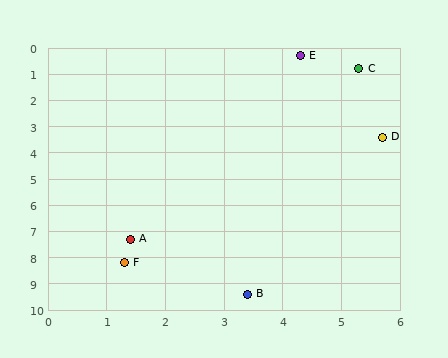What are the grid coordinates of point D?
Point D is at approximately (5.7, 3.4).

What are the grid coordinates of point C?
Point C is at approximately (5.3, 0.8).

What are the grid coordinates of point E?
Point E is at approximately (4.3, 0.3).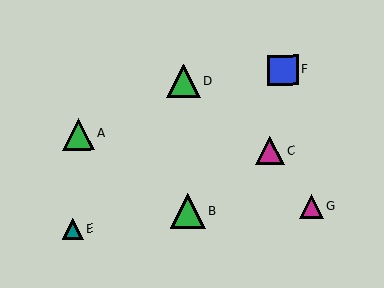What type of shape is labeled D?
Shape D is a green triangle.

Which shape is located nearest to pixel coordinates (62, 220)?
The teal triangle (labeled E) at (73, 229) is nearest to that location.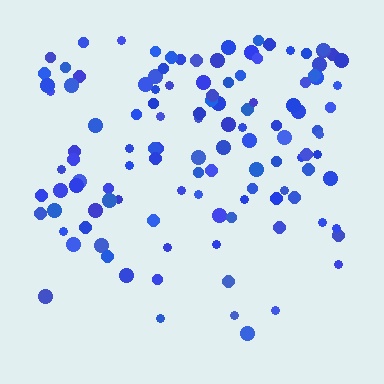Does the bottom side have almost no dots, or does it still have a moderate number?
Still a moderate number, just noticeably fewer than the top.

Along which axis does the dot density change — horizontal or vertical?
Vertical.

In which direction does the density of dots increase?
From bottom to top, with the top side densest.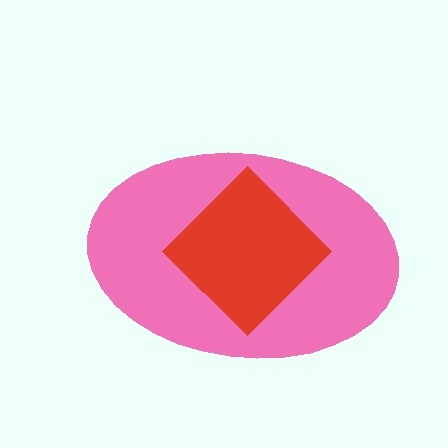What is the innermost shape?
The red diamond.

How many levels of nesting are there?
2.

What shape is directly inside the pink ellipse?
The red diamond.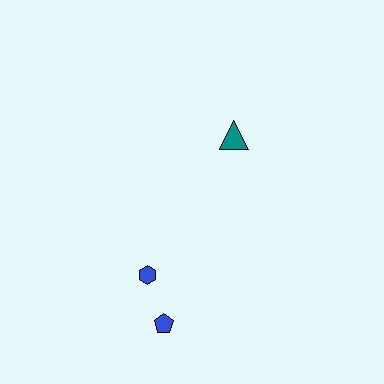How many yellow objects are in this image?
There are no yellow objects.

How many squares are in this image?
There are no squares.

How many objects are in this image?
There are 3 objects.